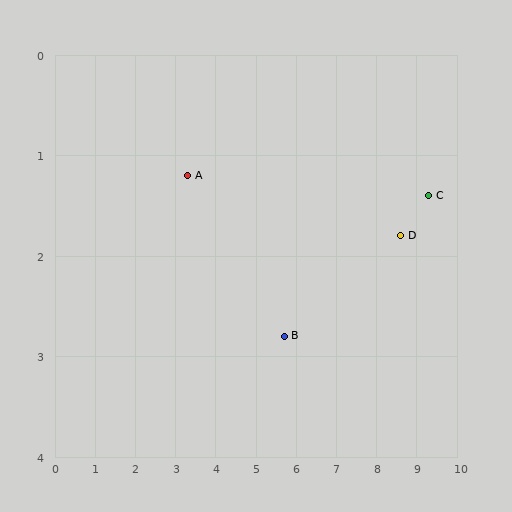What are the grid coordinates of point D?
Point D is at approximately (8.6, 1.8).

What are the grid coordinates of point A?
Point A is at approximately (3.3, 1.2).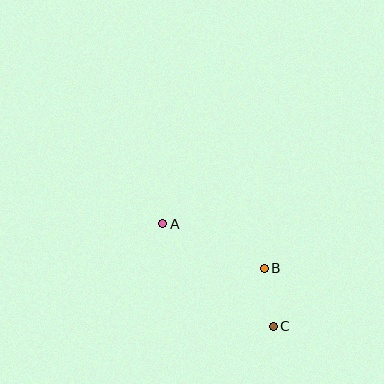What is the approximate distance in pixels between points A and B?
The distance between A and B is approximately 111 pixels.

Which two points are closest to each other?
Points B and C are closest to each other.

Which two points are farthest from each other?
Points A and C are farthest from each other.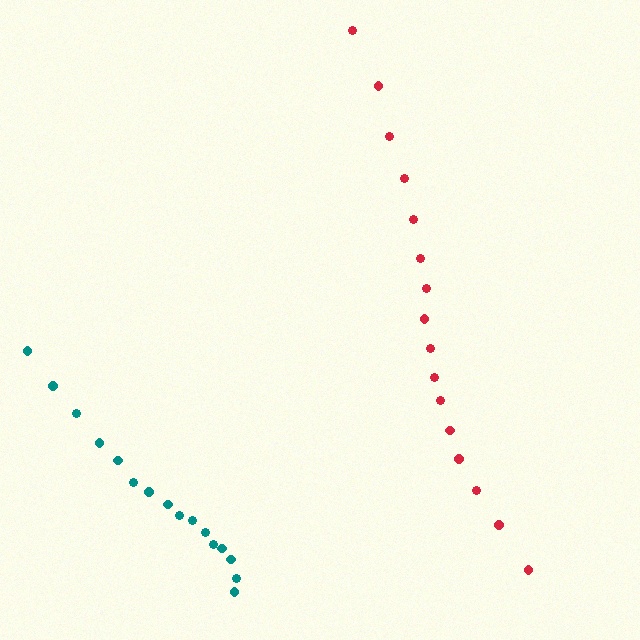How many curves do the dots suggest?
There are 2 distinct paths.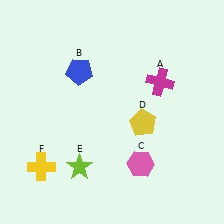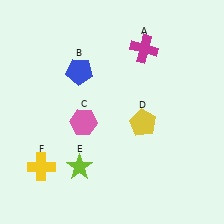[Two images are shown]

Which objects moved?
The objects that moved are: the magenta cross (A), the pink hexagon (C).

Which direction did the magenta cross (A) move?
The magenta cross (A) moved up.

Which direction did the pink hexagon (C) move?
The pink hexagon (C) moved left.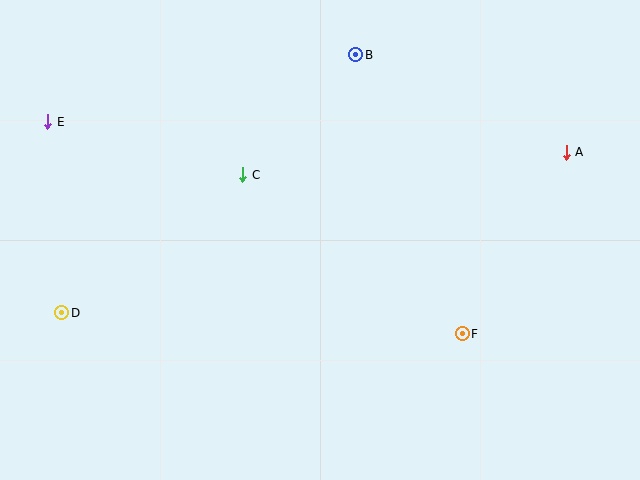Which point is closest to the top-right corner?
Point A is closest to the top-right corner.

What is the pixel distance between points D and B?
The distance between D and B is 391 pixels.